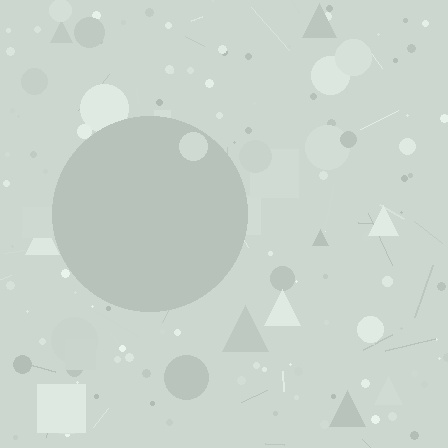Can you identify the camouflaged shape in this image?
The camouflaged shape is a circle.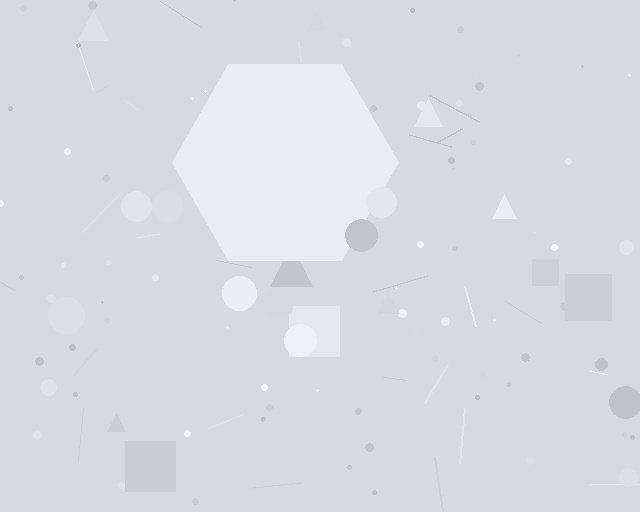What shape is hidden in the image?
A hexagon is hidden in the image.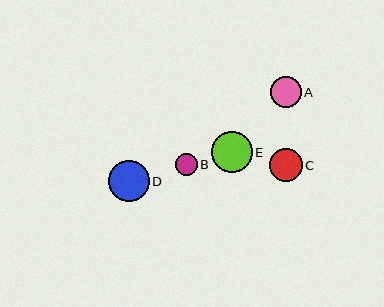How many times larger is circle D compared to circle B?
Circle D is approximately 1.9 times the size of circle B.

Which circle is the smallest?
Circle B is the smallest with a size of approximately 21 pixels.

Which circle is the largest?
Circle E is the largest with a size of approximately 41 pixels.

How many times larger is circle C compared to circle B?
Circle C is approximately 1.5 times the size of circle B.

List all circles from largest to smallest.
From largest to smallest: E, D, C, A, B.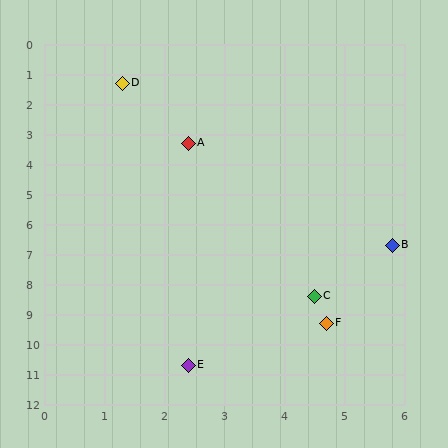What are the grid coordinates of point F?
Point F is at approximately (4.7, 9.3).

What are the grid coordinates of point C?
Point C is at approximately (4.5, 8.4).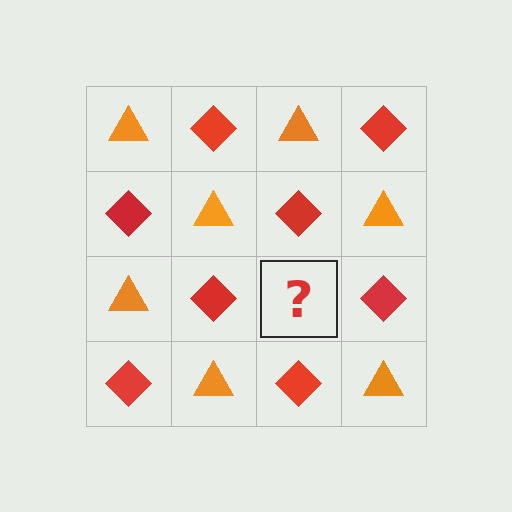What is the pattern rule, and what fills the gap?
The rule is that it alternates orange triangle and red diamond in a checkerboard pattern. The gap should be filled with an orange triangle.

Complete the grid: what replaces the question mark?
The question mark should be replaced with an orange triangle.